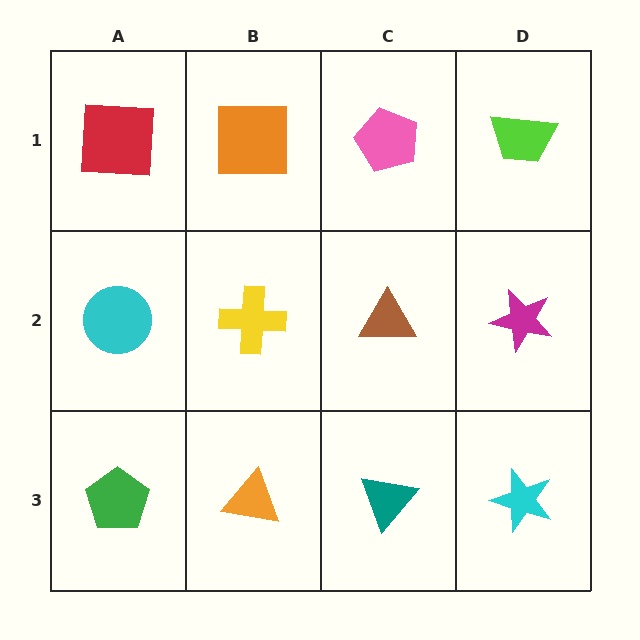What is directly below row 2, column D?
A cyan star.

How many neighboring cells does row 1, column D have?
2.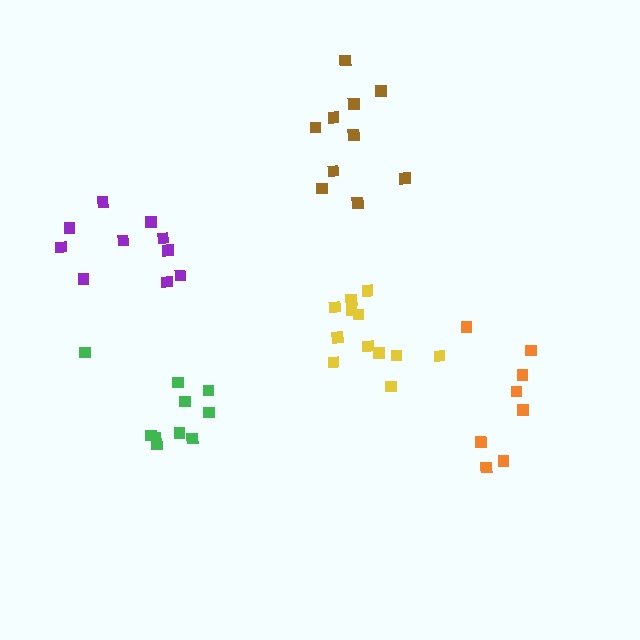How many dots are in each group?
Group 1: 10 dots, Group 2: 10 dots, Group 3: 10 dots, Group 4: 8 dots, Group 5: 12 dots (50 total).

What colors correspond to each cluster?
The clusters are colored: brown, green, purple, orange, yellow.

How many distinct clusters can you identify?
There are 5 distinct clusters.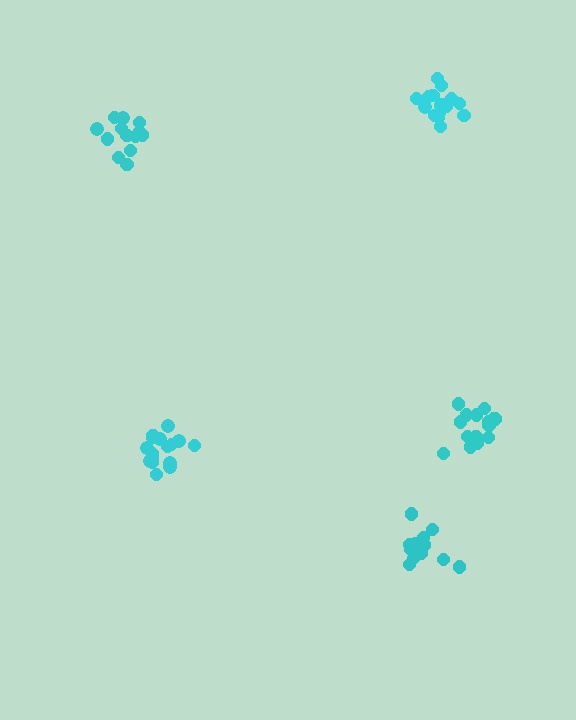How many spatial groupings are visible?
There are 5 spatial groupings.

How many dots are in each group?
Group 1: 13 dots, Group 2: 15 dots, Group 3: 16 dots, Group 4: 18 dots, Group 5: 13 dots (75 total).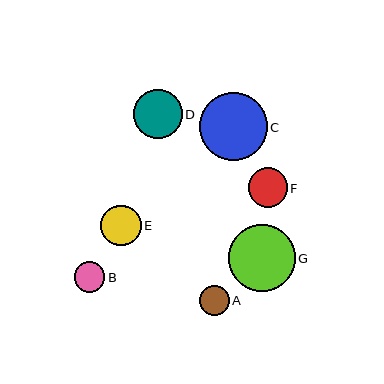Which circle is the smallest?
Circle A is the smallest with a size of approximately 30 pixels.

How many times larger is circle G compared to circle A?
Circle G is approximately 2.2 times the size of circle A.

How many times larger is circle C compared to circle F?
Circle C is approximately 1.7 times the size of circle F.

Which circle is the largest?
Circle C is the largest with a size of approximately 68 pixels.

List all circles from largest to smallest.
From largest to smallest: C, G, D, E, F, B, A.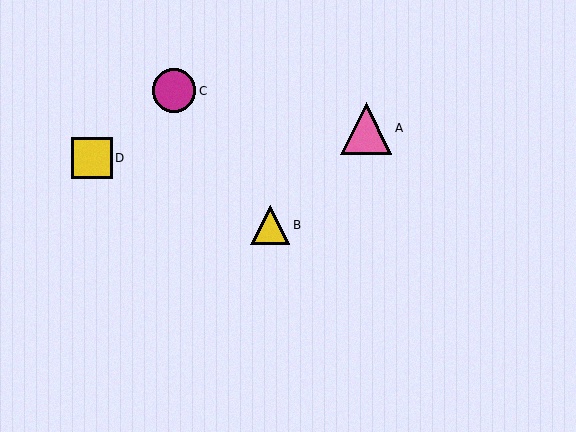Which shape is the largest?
The pink triangle (labeled A) is the largest.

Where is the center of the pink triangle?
The center of the pink triangle is at (366, 128).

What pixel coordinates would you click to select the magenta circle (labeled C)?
Click at (174, 91) to select the magenta circle C.